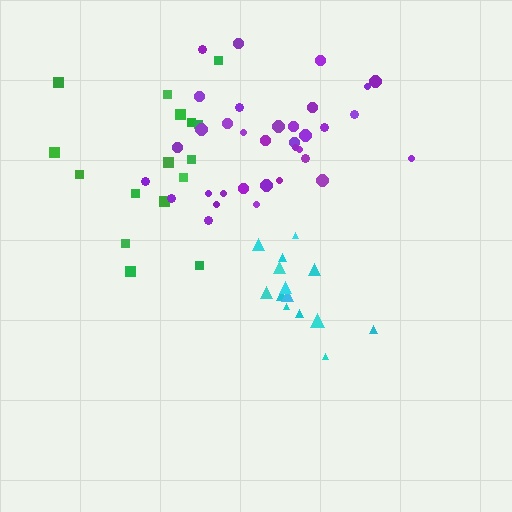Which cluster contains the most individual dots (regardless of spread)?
Purple (34).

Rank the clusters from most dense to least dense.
purple, cyan, green.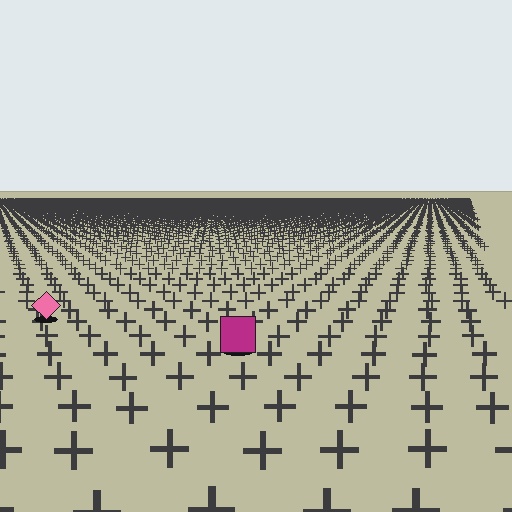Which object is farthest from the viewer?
The pink diamond is farthest from the viewer. It appears smaller and the ground texture around it is denser.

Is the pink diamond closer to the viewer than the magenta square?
No. The magenta square is closer — you can tell from the texture gradient: the ground texture is coarser near it.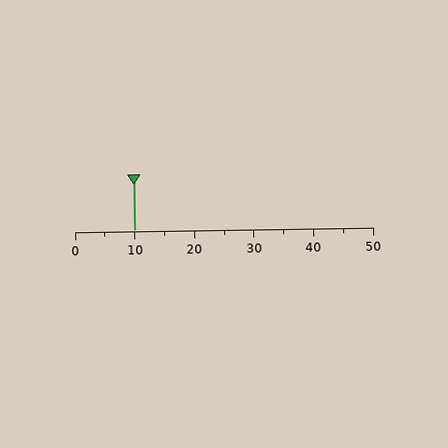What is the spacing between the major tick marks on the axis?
The major ticks are spaced 10 apart.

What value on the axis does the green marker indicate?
The marker indicates approximately 10.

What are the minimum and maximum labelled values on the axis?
The axis runs from 0 to 50.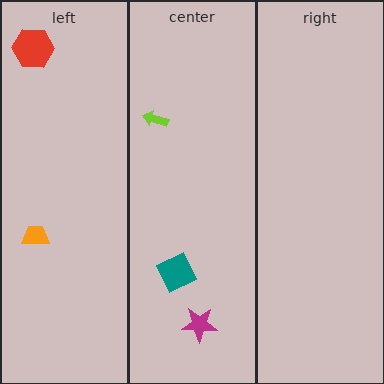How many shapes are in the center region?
3.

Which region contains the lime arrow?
The center region.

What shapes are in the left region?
The red hexagon, the orange trapezoid.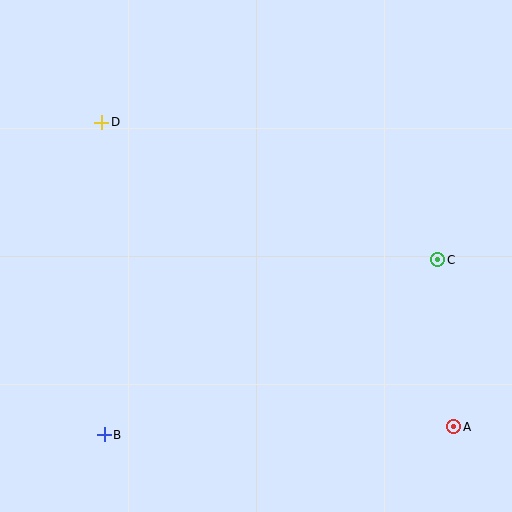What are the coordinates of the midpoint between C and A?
The midpoint between C and A is at (446, 343).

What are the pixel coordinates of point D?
Point D is at (102, 122).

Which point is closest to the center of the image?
Point C at (438, 260) is closest to the center.